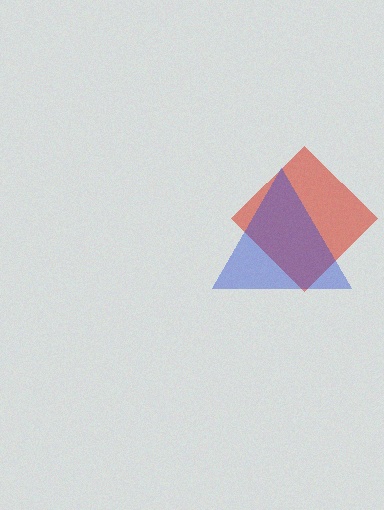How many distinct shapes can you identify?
There are 2 distinct shapes: a red diamond, a blue triangle.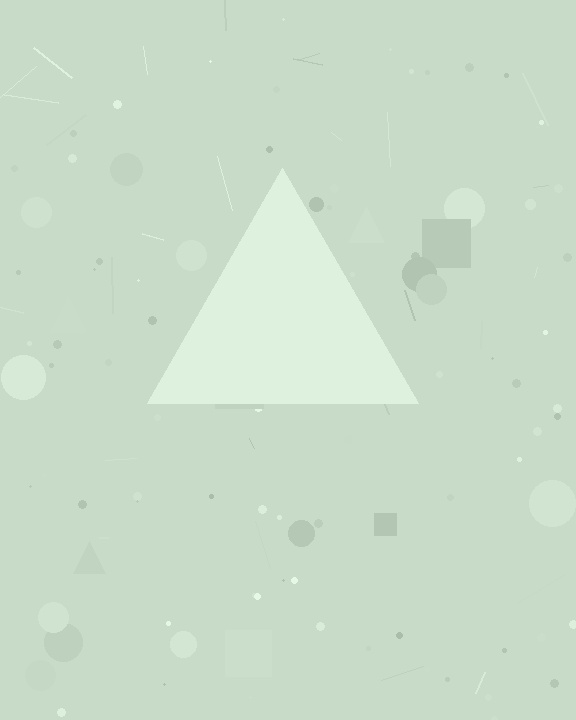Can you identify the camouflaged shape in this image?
The camouflaged shape is a triangle.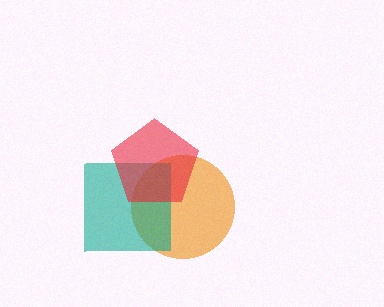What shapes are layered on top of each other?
The layered shapes are: an orange circle, a teal square, a red pentagon.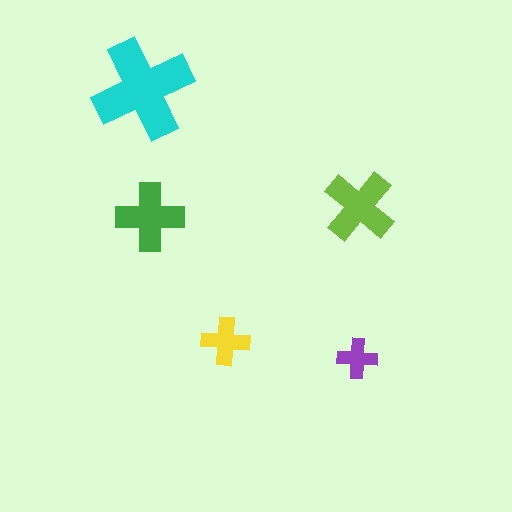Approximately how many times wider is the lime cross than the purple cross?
About 2 times wider.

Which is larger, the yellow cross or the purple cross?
The yellow one.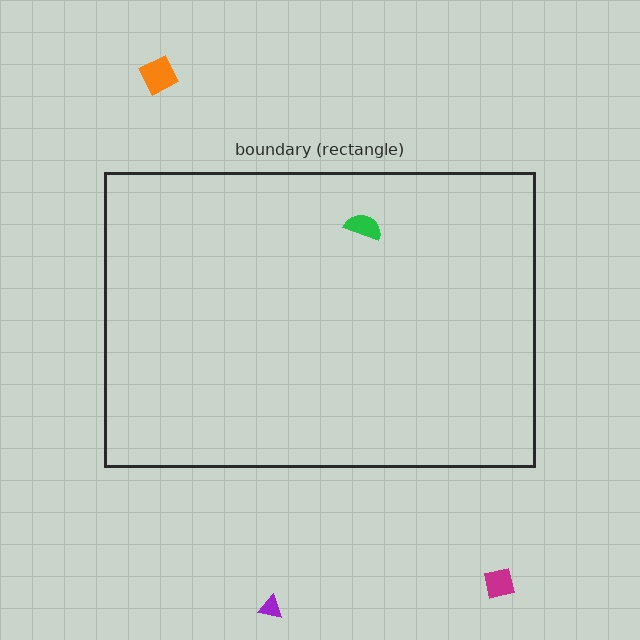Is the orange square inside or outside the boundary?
Outside.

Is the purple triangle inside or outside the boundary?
Outside.